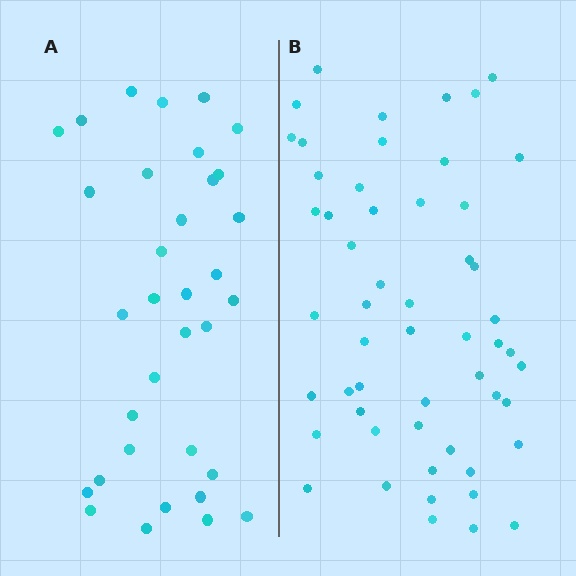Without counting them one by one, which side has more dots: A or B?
Region B (the right region) has more dots.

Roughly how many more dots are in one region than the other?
Region B has approximately 20 more dots than region A.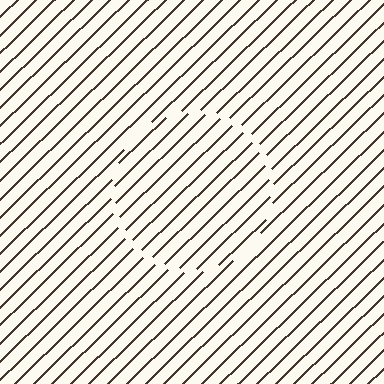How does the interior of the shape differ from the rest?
The interior of the shape contains the same grating, shifted by half a period — the contour is defined by the phase discontinuity where line-ends from the inner and outer gratings abut.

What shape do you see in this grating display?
An illusory circle. The interior of the shape contains the same grating, shifted by half a period — the contour is defined by the phase discontinuity where line-ends from the inner and outer gratings abut.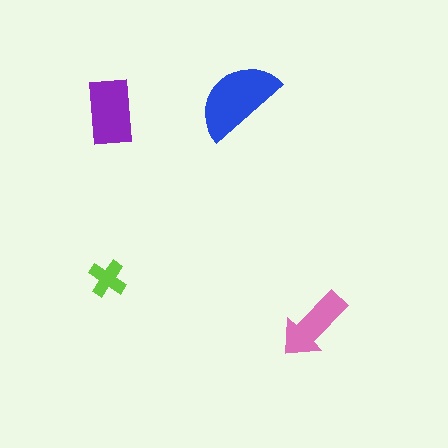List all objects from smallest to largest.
The lime cross, the pink arrow, the purple rectangle, the blue semicircle.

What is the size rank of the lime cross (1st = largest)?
4th.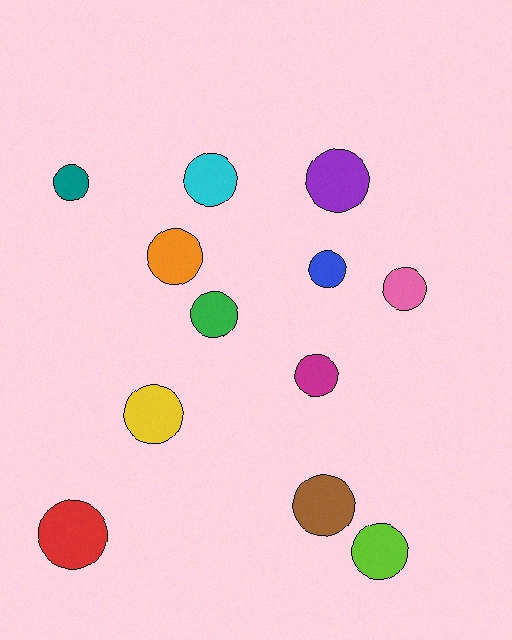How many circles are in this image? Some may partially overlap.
There are 12 circles.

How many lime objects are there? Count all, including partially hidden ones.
There is 1 lime object.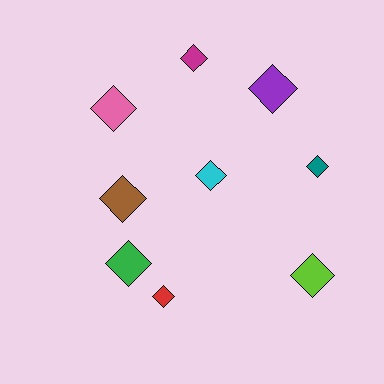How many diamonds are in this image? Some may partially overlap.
There are 9 diamonds.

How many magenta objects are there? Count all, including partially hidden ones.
There is 1 magenta object.